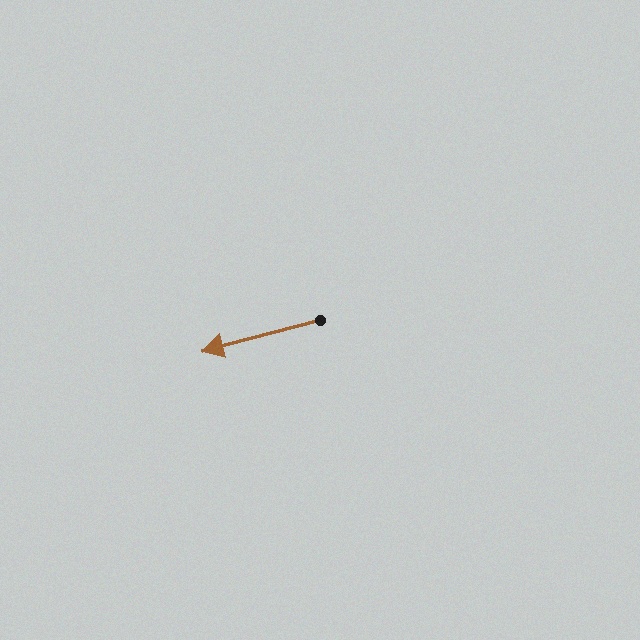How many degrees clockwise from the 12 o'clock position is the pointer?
Approximately 255 degrees.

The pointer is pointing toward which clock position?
Roughly 9 o'clock.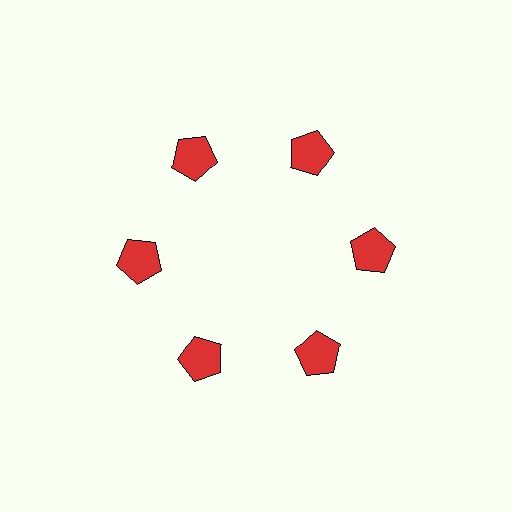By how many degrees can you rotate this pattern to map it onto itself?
The pattern maps onto itself every 60 degrees of rotation.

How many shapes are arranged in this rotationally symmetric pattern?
There are 6 shapes, arranged in 6 groups of 1.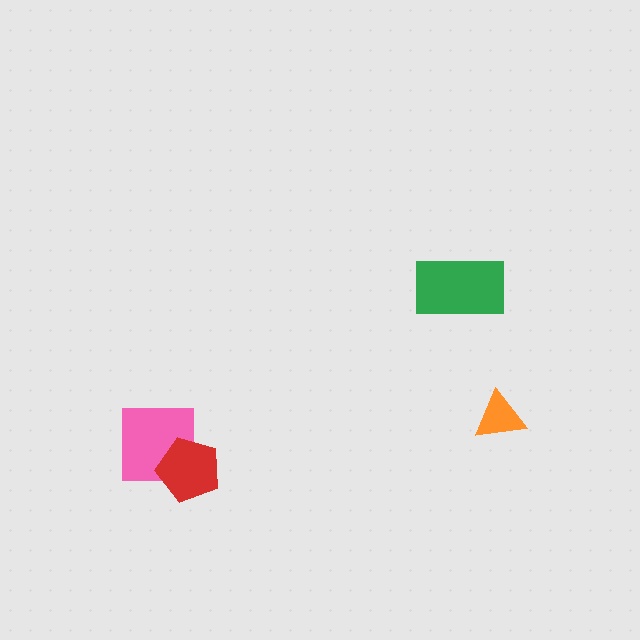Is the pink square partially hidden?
Yes, it is partially covered by another shape.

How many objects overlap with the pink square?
1 object overlaps with the pink square.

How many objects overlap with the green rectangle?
0 objects overlap with the green rectangle.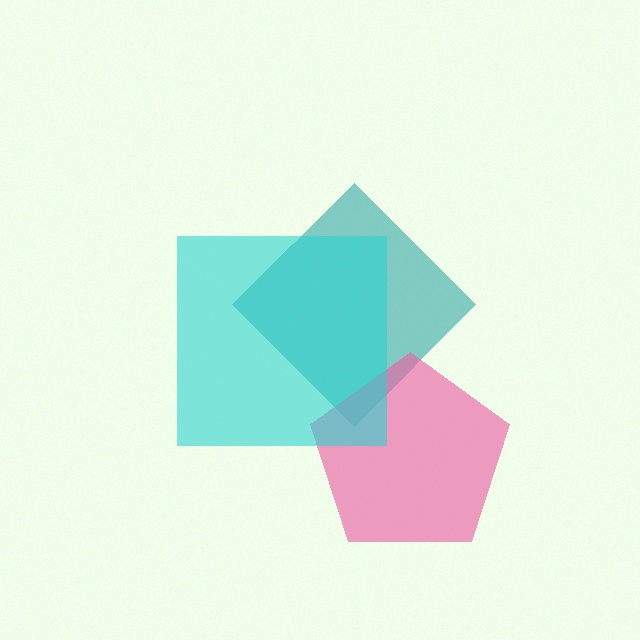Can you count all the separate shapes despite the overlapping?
Yes, there are 3 separate shapes.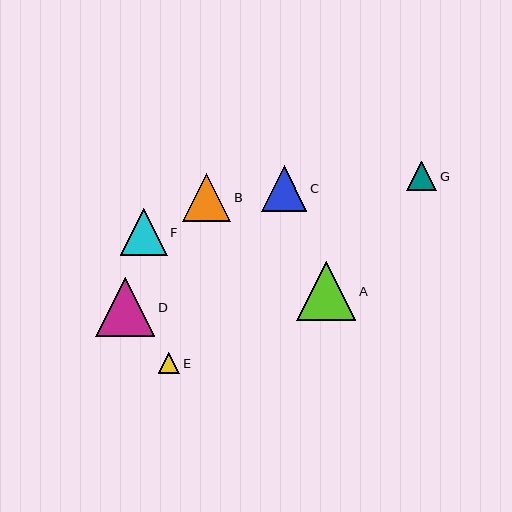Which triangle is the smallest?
Triangle E is the smallest with a size of approximately 21 pixels.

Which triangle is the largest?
Triangle D is the largest with a size of approximately 59 pixels.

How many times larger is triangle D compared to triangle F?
Triangle D is approximately 1.3 times the size of triangle F.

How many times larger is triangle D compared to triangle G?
Triangle D is approximately 2.0 times the size of triangle G.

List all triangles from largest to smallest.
From largest to smallest: D, A, B, F, C, G, E.